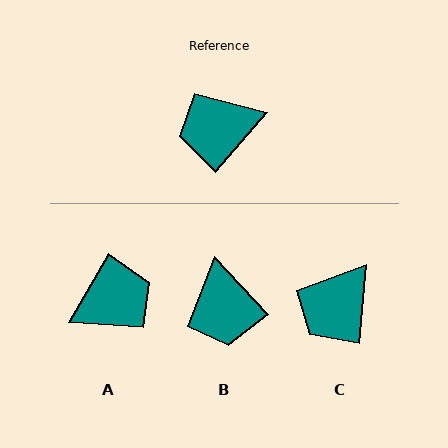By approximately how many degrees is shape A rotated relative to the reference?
Approximately 169 degrees clockwise.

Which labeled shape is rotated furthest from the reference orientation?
A, about 169 degrees away.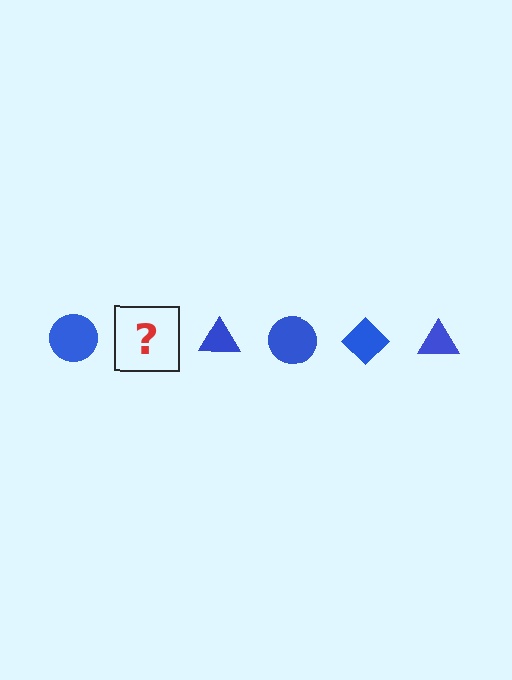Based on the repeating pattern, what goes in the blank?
The blank should be a blue diamond.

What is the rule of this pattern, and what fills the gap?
The rule is that the pattern cycles through circle, diamond, triangle shapes in blue. The gap should be filled with a blue diamond.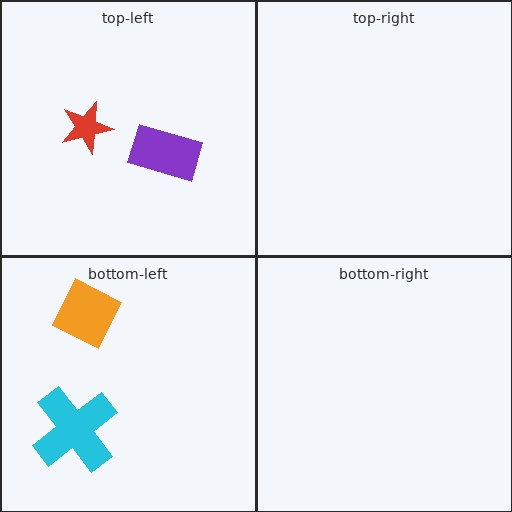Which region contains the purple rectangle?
The top-left region.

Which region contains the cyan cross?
The bottom-left region.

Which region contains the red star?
The top-left region.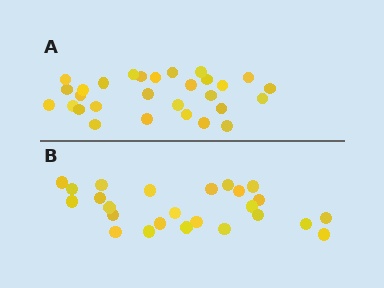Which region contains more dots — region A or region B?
Region A (the top region) has more dots.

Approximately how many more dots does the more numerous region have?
Region A has about 4 more dots than region B.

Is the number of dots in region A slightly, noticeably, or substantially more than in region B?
Region A has only slightly more — the two regions are fairly close. The ratio is roughly 1.2 to 1.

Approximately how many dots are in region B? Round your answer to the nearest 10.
About 20 dots. (The exact count is 25, which rounds to 20.)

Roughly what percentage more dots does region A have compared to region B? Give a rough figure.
About 15% more.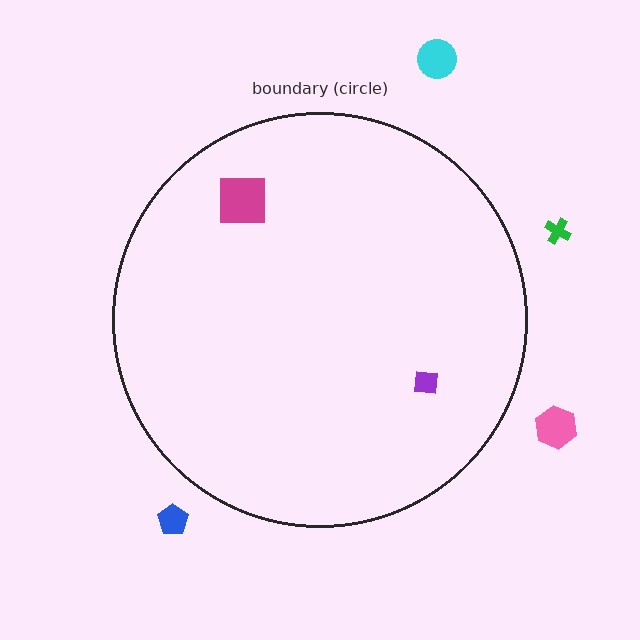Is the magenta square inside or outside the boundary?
Inside.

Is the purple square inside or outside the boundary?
Inside.